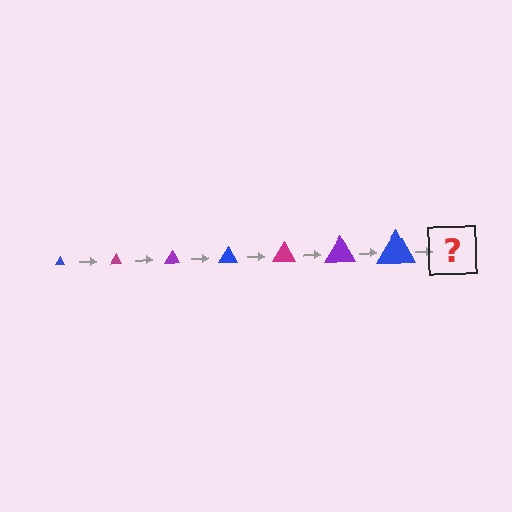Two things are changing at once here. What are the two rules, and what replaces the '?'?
The two rules are that the triangle grows larger each step and the color cycles through blue, magenta, and purple. The '?' should be a magenta triangle, larger than the previous one.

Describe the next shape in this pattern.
It should be a magenta triangle, larger than the previous one.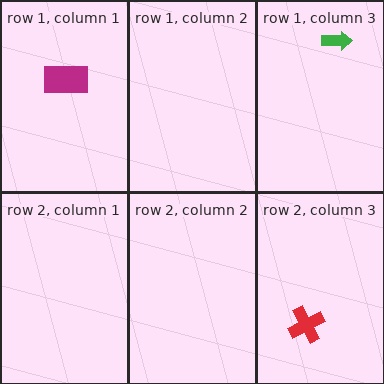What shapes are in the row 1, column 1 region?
The magenta rectangle.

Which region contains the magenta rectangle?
The row 1, column 1 region.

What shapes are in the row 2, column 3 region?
The red cross.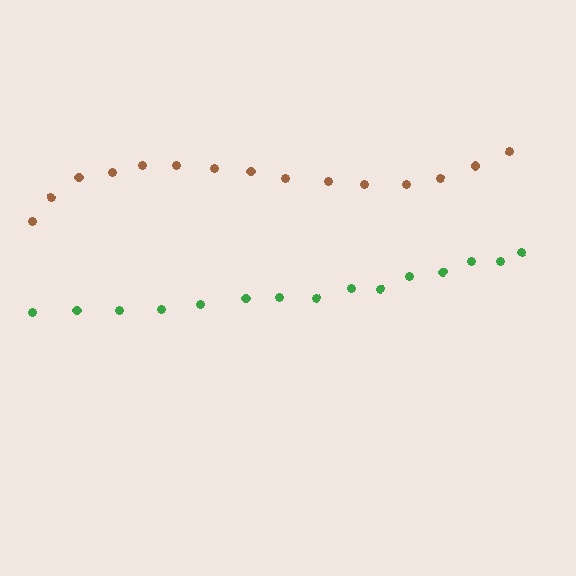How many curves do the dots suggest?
There are 2 distinct paths.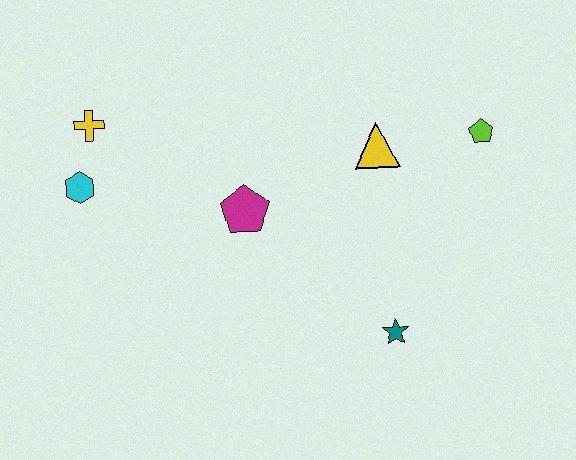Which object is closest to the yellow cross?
The cyan hexagon is closest to the yellow cross.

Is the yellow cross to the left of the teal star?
Yes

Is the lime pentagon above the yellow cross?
No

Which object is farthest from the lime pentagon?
The cyan hexagon is farthest from the lime pentagon.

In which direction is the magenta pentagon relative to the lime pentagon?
The magenta pentagon is to the left of the lime pentagon.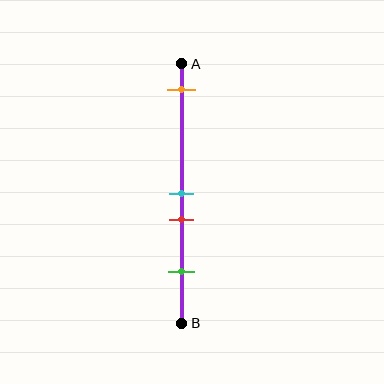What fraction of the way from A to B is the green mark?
The green mark is approximately 80% (0.8) of the way from A to B.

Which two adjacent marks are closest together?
The cyan and red marks are the closest adjacent pair.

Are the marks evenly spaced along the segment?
No, the marks are not evenly spaced.